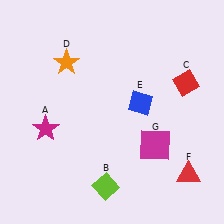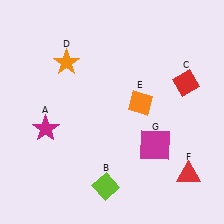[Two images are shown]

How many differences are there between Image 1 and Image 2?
There is 1 difference between the two images.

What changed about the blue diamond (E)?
In Image 1, E is blue. In Image 2, it changed to orange.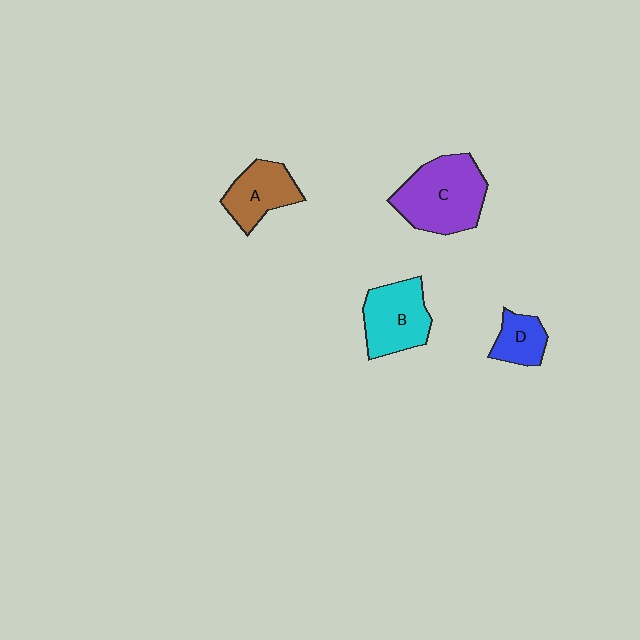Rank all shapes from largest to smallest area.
From largest to smallest: C (purple), B (cyan), A (brown), D (blue).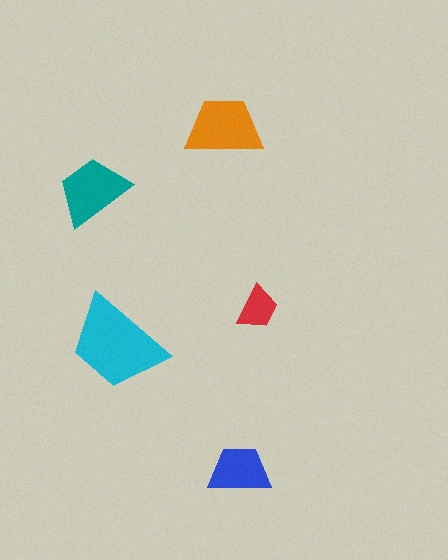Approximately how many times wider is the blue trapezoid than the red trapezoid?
About 1.5 times wider.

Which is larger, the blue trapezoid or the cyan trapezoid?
The cyan one.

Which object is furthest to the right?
The red trapezoid is rightmost.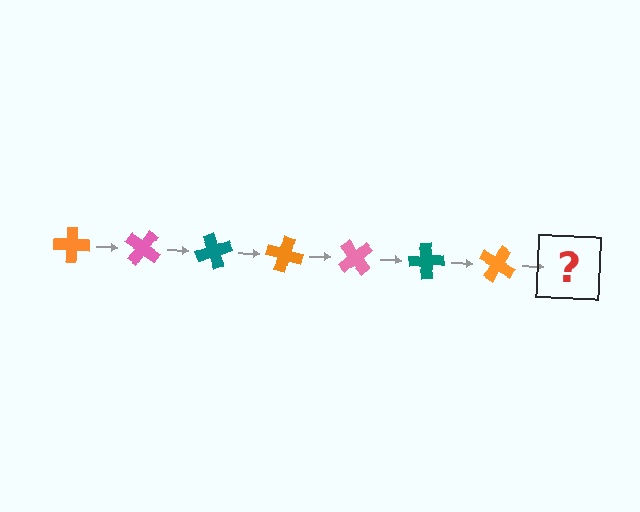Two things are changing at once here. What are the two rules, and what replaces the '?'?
The two rules are that it rotates 35 degrees each step and the color cycles through orange, pink, and teal. The '?' should be a pink cross, rotated 245 degrees from the start.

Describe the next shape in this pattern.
It should be a pink cross, rotated 245 degrees from the start.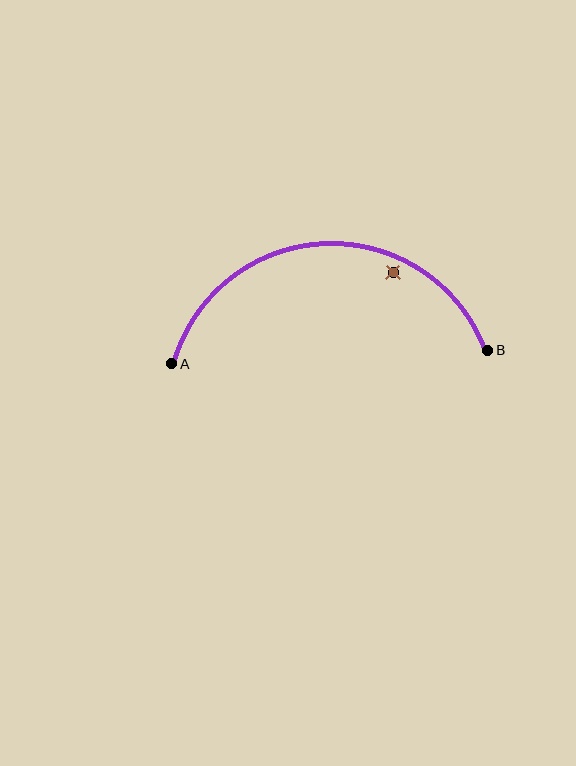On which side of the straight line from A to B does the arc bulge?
The arc bulges above the straight line connecting A and B.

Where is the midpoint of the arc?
The arc midpoint is the point on the curve farthest from the straight line joining A and B. It sits above that line.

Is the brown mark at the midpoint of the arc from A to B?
No — the brown mark does not lie on the arc at all. It sits slightly inside the curve.